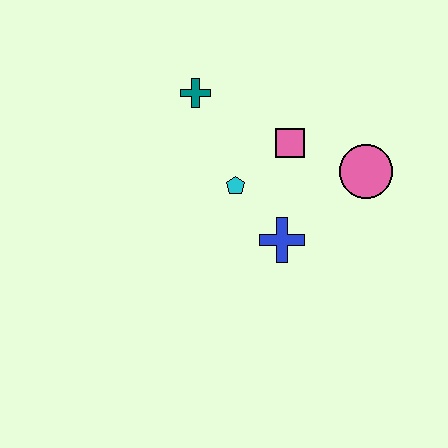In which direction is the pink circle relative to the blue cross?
The pink circle is to the right of the blue cross.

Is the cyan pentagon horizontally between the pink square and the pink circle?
No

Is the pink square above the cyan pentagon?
Yes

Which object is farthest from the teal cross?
The pink circle is farthest from the teal cross.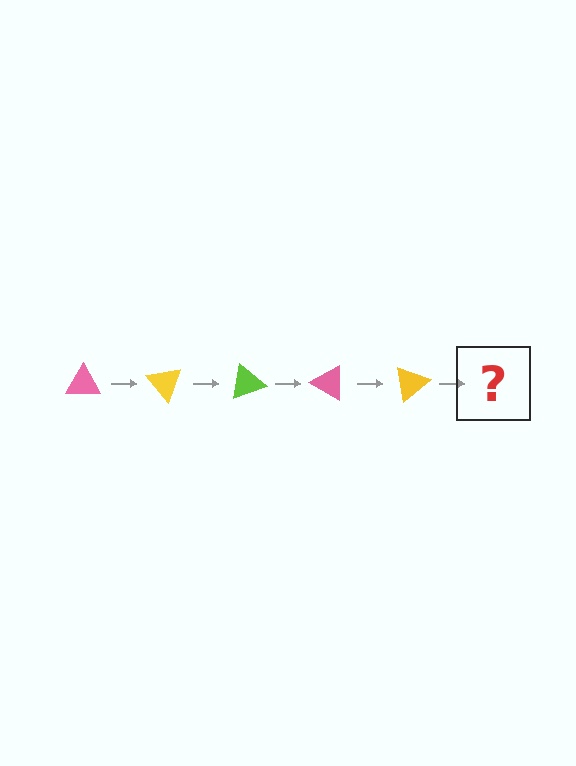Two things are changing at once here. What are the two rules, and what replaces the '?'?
The two rules are that it rotates 50 degrees each step and the color cycles through pink, yellow, and lime. The '?' should be a lime triangle, rotated 250 degrees from the start.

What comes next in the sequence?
The next element should be a lime triangle, rotated 250 degrees from the start.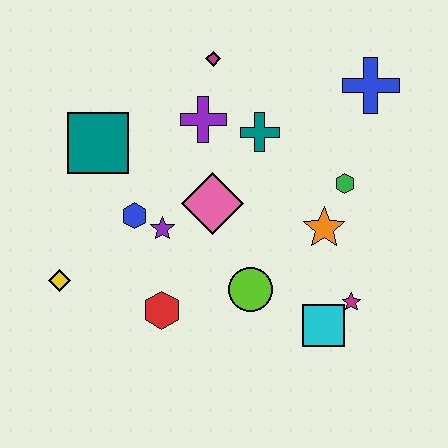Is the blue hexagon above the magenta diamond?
No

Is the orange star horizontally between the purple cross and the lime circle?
No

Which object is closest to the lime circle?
The cyan square is closest to the lime circle.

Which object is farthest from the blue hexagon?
The blue cross is farthest from the blue hexagon.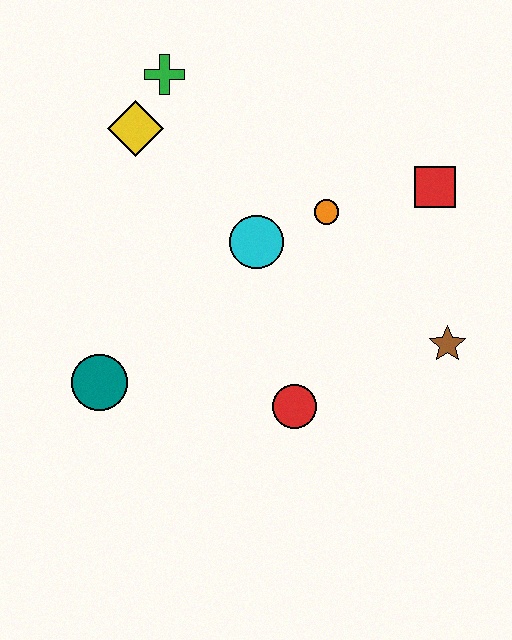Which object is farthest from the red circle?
The green cross is farthest from the red circle.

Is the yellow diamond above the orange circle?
Yes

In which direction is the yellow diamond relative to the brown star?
The yellow diamond is to the left of the brown star.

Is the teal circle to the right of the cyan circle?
No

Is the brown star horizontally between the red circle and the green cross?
No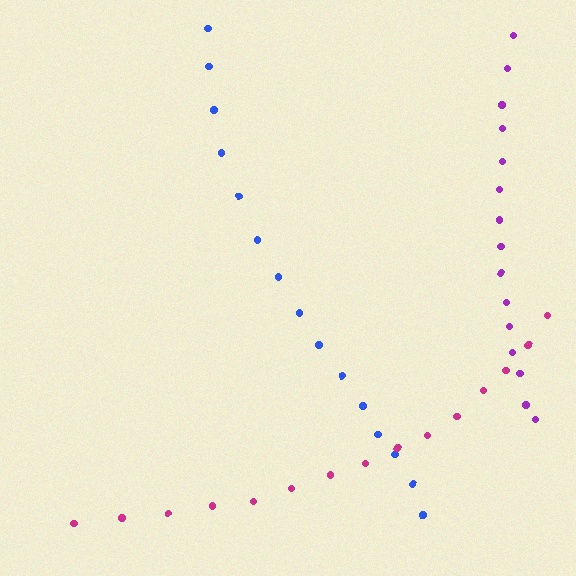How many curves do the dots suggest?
There are 3 distinct paths.